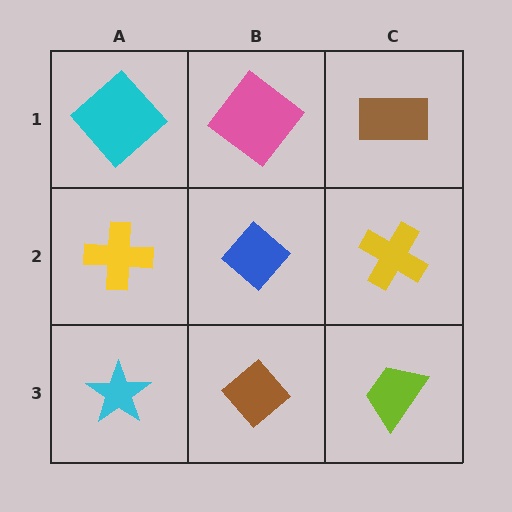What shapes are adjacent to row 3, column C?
A yellow cross (row 2, column C), a brown diamond (row 3, column B).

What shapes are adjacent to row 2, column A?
A cyan diamond (row 1, column A), a cyan star (row 3, column A), a blue diamond (row 2, column B).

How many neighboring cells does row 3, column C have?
2.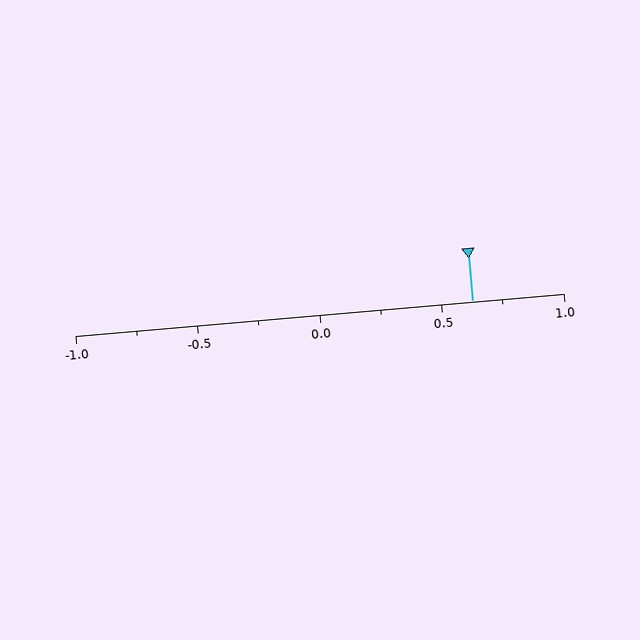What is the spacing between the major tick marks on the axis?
The major ticks are spaced 0.5 apart.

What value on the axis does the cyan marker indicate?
The marker indicates approximately 0.62.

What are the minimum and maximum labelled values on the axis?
The axis runs from -1.0 to 1.0.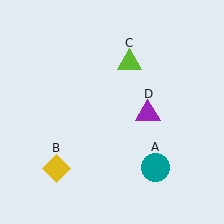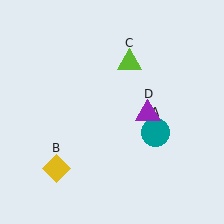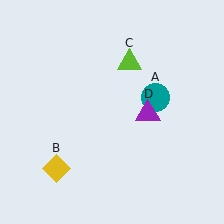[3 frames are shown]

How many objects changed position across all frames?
1 object changed position: teal circle (object A).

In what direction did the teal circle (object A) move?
The teal circle (object A) moved up.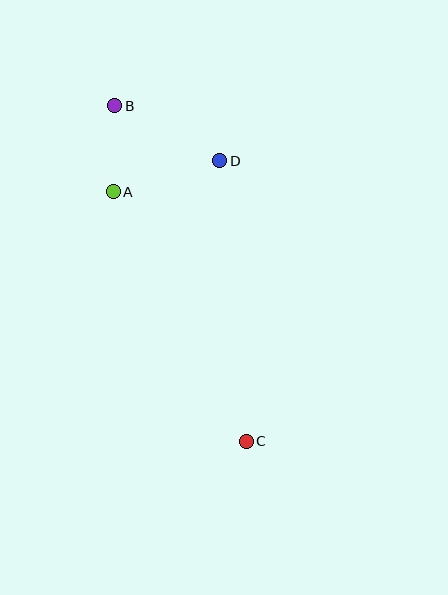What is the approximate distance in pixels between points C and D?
The distance between C and D is approximately 282 pixels.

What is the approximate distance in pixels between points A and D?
The distance between A and D is approximately 111 pixels.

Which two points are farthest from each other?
Points B and C are farthest from each other.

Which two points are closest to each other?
Points A and B are closest to each other.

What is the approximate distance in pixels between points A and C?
The distance between A and C is approximately 283 pixels.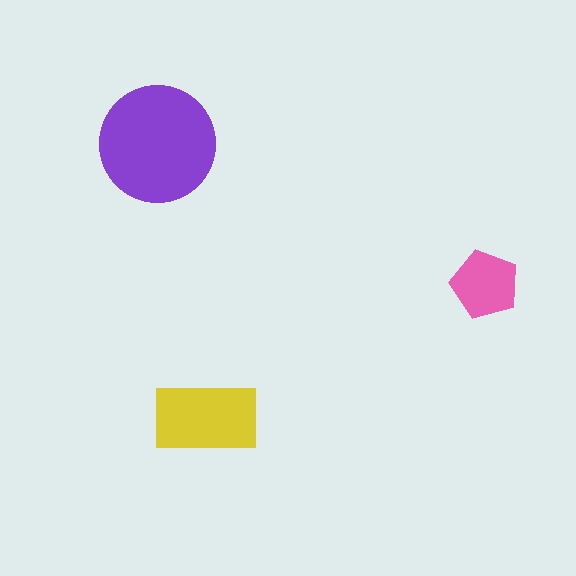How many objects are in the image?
There are 3 objects in the image.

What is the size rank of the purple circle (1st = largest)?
1st.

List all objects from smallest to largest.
The pink pentagon, the yellow rectangle, the purple circle.